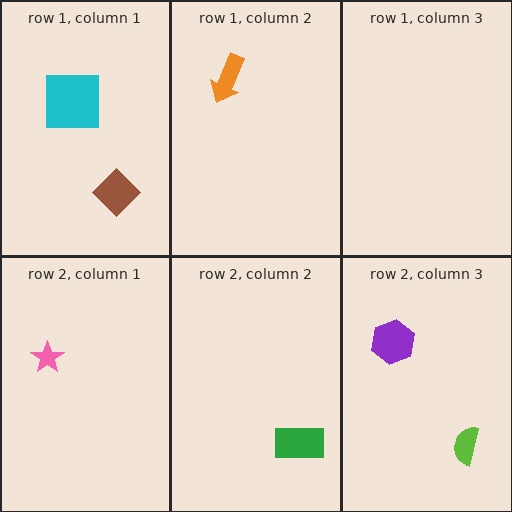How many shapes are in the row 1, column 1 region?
2.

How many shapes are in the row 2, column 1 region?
1.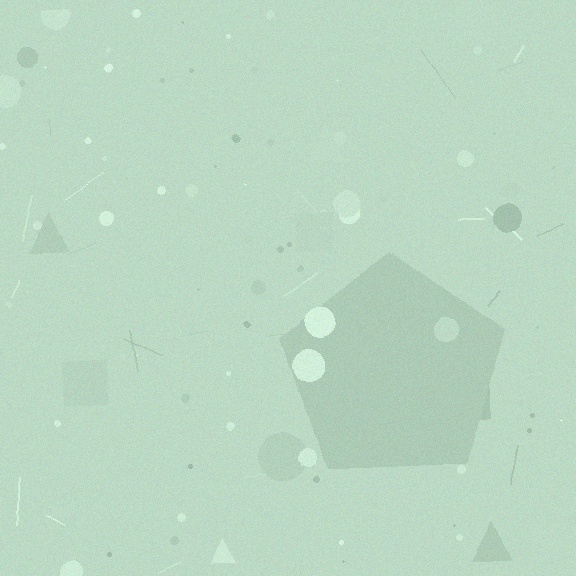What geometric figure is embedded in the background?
A pentagon is embedded in the background.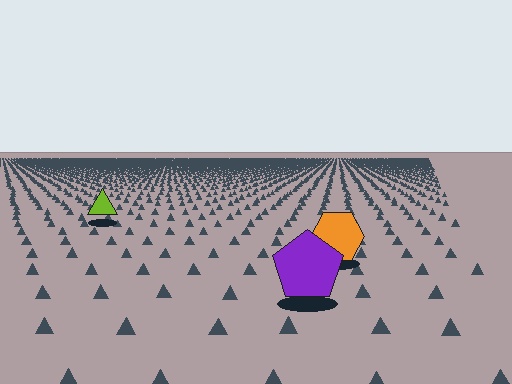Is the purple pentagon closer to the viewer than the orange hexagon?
Yes. The purple pentagon is closer — you can tell from the texture gradient: the ground texture is coarser near it.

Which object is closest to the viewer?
The purple pentagon is closest. The texture marks near it are larger and more spread out.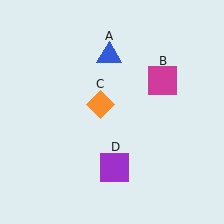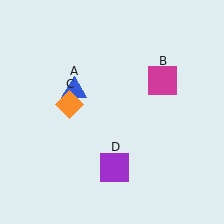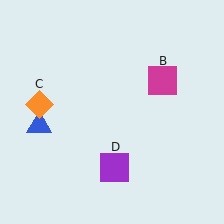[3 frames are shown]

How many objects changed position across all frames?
2 objects changed position: blue triangle (object A), orange diamond (object C).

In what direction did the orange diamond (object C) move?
The orange diamond (object C) moved left.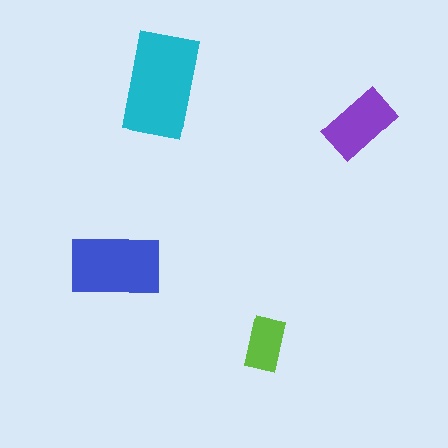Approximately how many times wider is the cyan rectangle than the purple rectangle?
About 1.5 times wider.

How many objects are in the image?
There are 4 objects in the image.